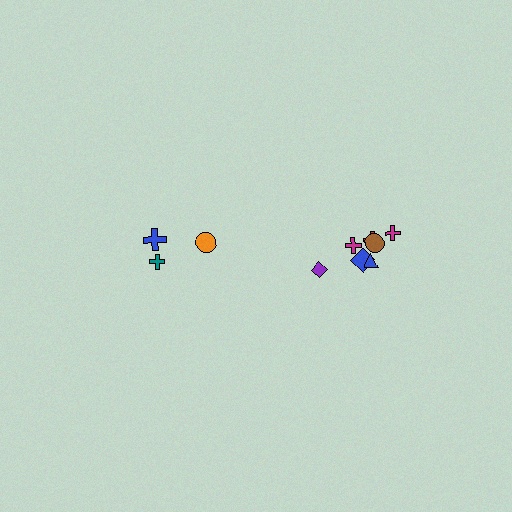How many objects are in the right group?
There are 7 objects.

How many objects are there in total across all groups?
There are 10 objects.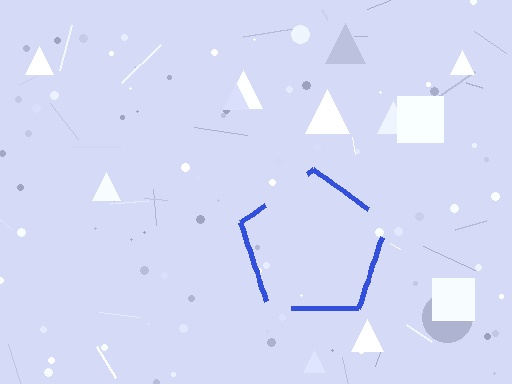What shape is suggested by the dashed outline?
The dashed outline suggests a pentagon.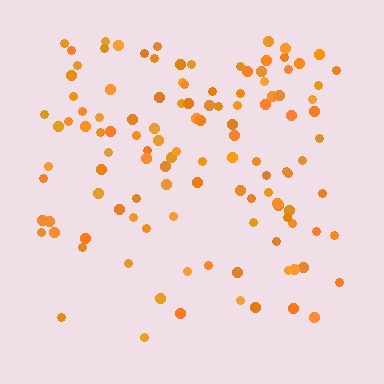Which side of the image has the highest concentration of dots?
The top.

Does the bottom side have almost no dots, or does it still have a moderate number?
Still a moderate number, just noticeably fewer than the top.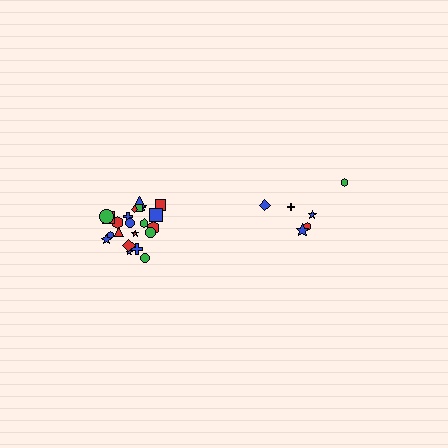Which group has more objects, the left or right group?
The left group.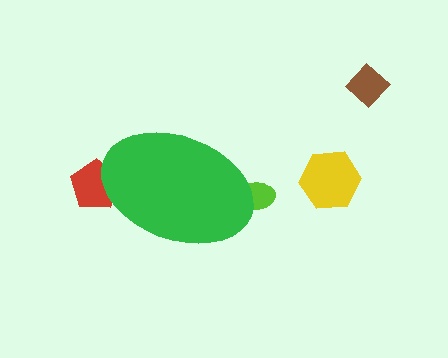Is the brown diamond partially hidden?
No, the brown diamond is fully visible.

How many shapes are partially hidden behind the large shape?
2 shapes are partially hidden.